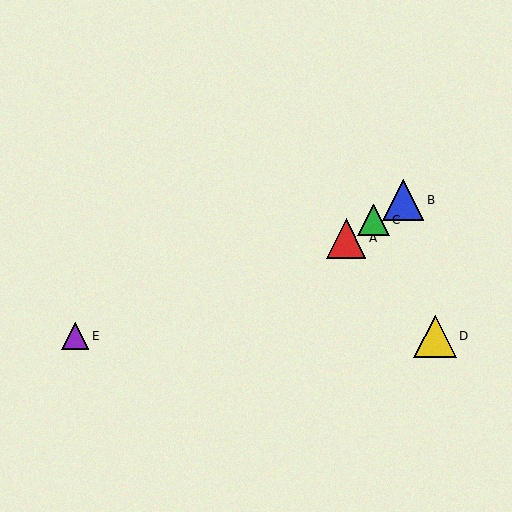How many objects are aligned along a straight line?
3 objects (A, B, C) are aligned along a straight line.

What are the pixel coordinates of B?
Object B is at (403, 200).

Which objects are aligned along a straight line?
Objects A, B, C are aligned along a straight line.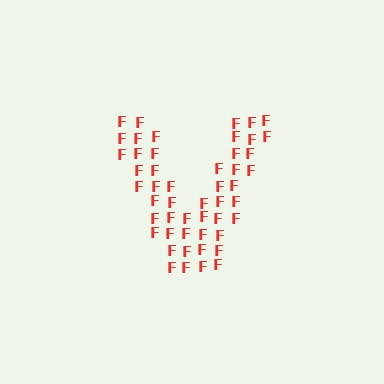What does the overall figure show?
The overall figure shows the letter V.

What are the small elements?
The small elements are letter F's.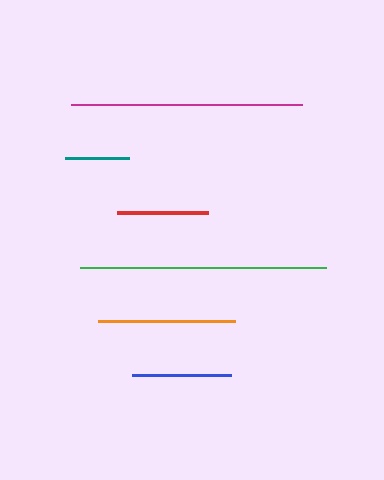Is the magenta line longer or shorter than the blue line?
The magenta line is longer than the blue line.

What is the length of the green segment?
The green segment is approximately 246 pixels long.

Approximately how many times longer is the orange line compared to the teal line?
The orange line is approximately 2.1 times the length of the teal line.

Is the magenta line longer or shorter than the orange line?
The magenta line is longer than the orange line.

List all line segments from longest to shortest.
From longest to shortest: green, magenta, orange, blue, red, teal.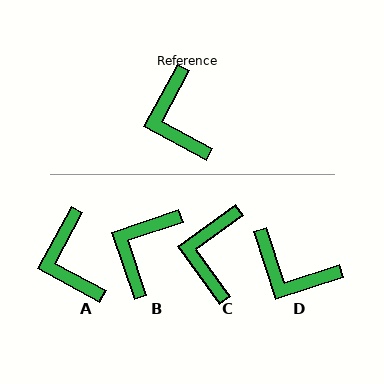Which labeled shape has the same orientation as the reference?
A.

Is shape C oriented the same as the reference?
No, it is off by about 26 degrees.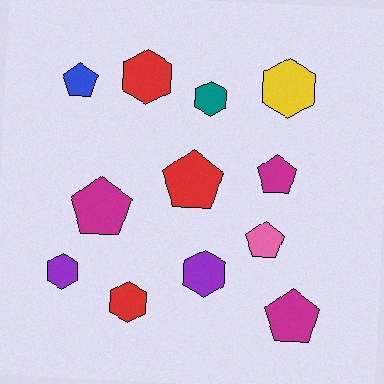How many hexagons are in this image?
There are 6 hexagons.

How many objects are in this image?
There are 12 objects.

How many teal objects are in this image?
There is 1 teal object.